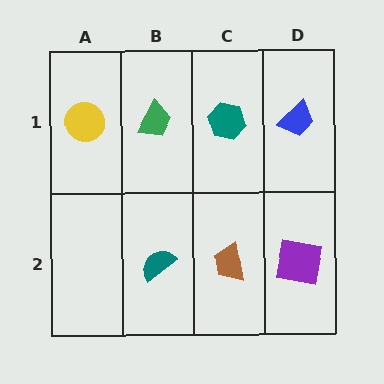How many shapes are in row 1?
4 shapes.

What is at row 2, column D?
A purple square.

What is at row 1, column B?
A green trapezoid.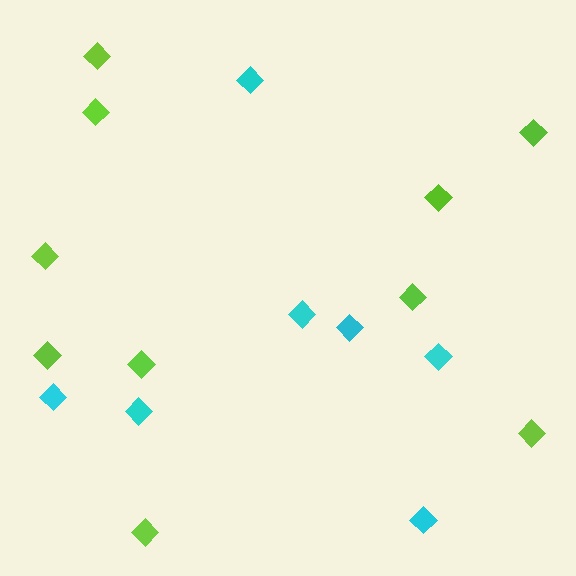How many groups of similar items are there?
There are 2 groups: one group of lime diamonds (10) and one group of cyan diamonds (7).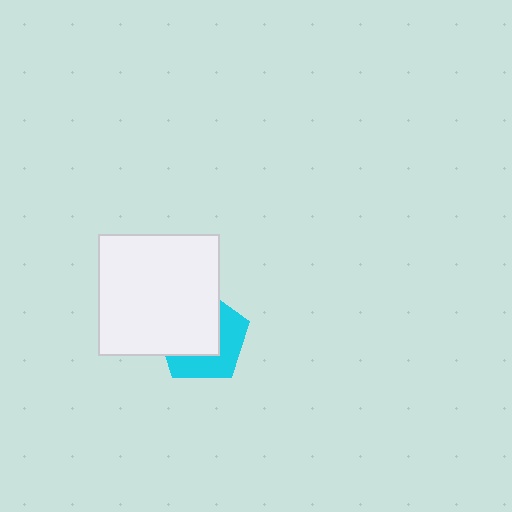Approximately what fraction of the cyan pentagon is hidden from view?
Roughly 56% of the cyan pentagon is hidden behind the white square.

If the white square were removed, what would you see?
You would see the complete cyan pentagon.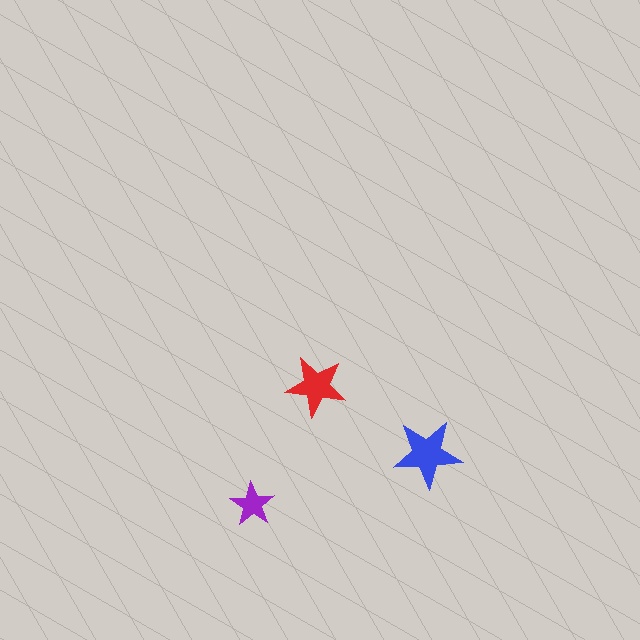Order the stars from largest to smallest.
the blue one, the red one, the purple one.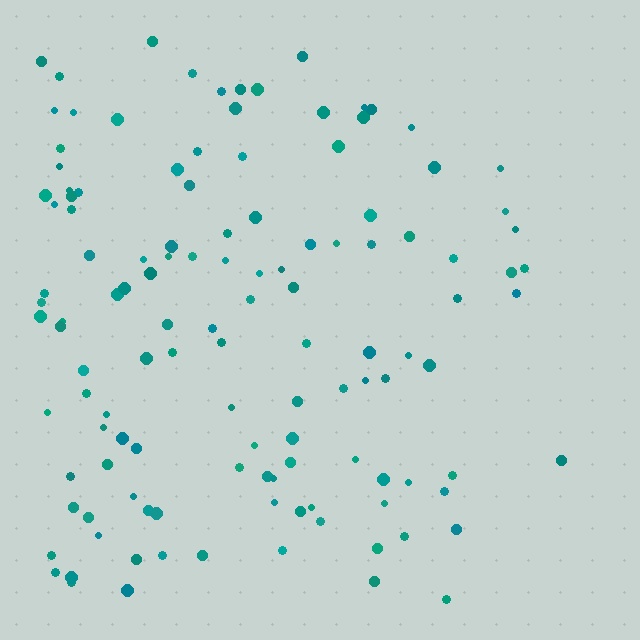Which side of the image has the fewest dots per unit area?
The right.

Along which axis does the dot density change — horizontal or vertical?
Horizontal.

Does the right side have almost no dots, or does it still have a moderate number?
Still a moderate number, just noticeably fewer than the left.